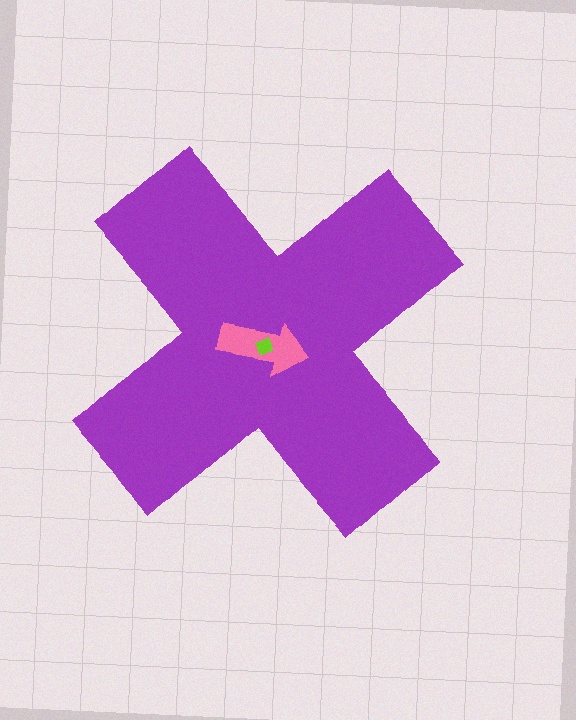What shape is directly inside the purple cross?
The pink arrow.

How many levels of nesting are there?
3.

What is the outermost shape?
The purple cross.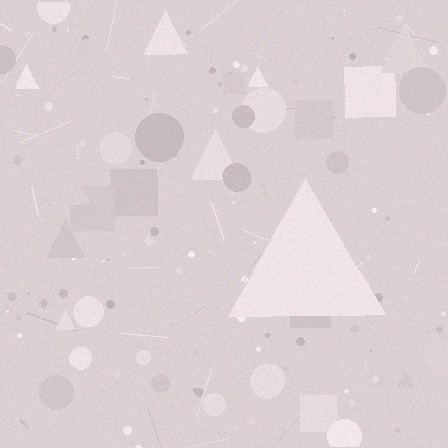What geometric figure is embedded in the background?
A triangle is embedded in the background.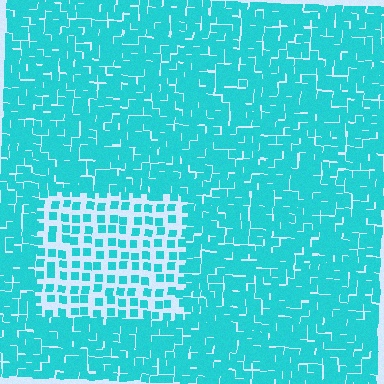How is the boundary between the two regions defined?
The boundary is defined by a change in element density (approximately 2.3x ratio). All elements are the same color, size, and shape.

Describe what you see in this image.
The image contains small cyan elements arranged at two different densities. A rectangle-shaped region is visible where the elements are less densely packed than the surrounding area.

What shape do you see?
I see a rectangle.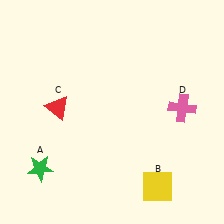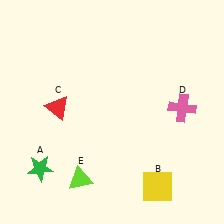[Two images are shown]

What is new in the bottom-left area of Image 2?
A lime triangle (E) was added in the bottom-left area of Image 2.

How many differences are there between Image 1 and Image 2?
There is 1 difference between the two images.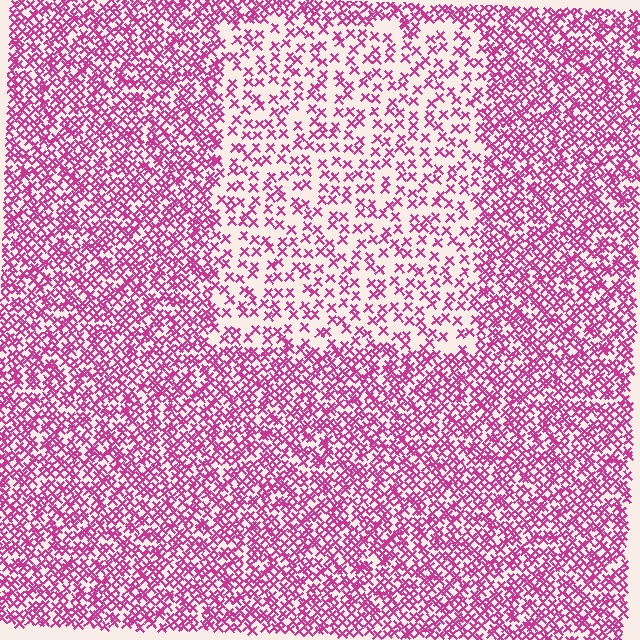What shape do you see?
I see a rectangle.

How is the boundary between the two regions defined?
The boundary is defined by a change in element density (approximately 2.2x ratio). All elements are the same color, size, and shape.